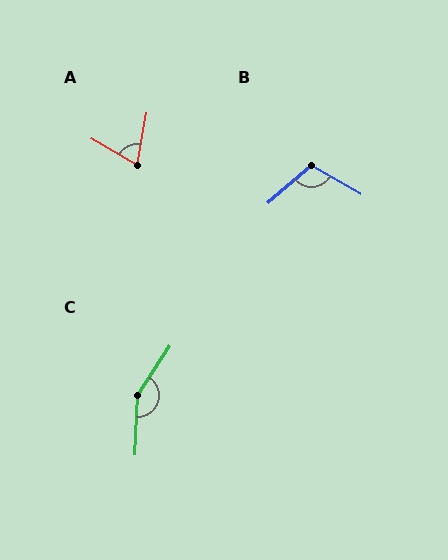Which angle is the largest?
C, at approximately 149 degrees.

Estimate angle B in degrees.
Approximately 109 degrees.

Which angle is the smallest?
A, at approximately 70 degrees.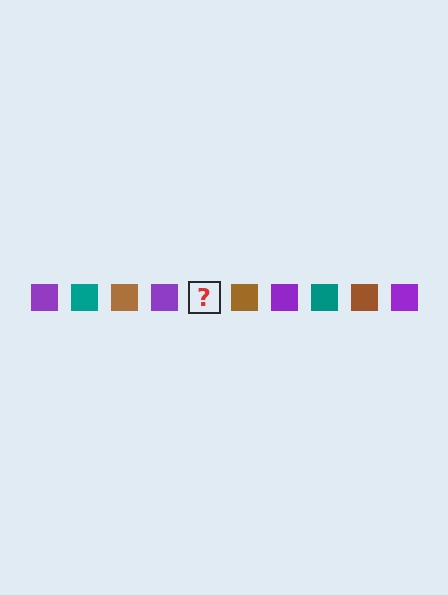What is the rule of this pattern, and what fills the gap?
The rule is that the pattern cycles through purple, teal, brown squares. The gap should be filled with a teal square.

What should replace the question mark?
The question mark should be replaced with a teal square.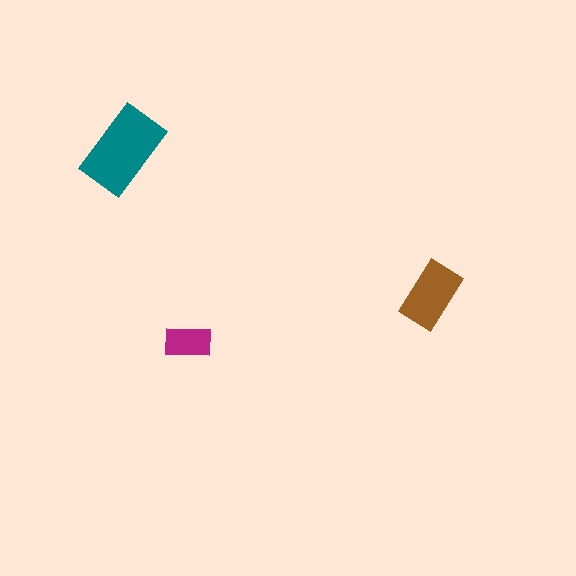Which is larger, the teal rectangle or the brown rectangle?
The teal one.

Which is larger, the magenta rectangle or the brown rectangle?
The brown one.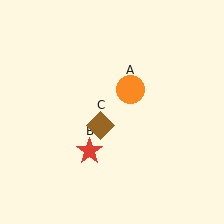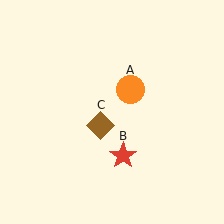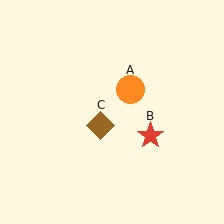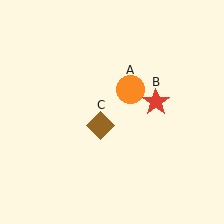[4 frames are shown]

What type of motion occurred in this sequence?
The red star (object B) rotated counterclockwise around the center of the scene.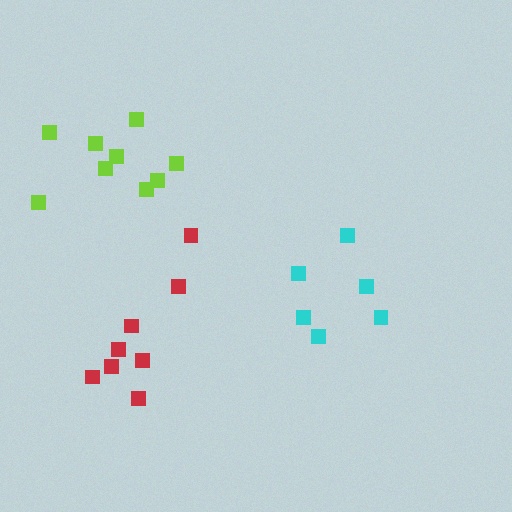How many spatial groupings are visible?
There are 3 spatial groupings.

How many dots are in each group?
Group 1: 8 dots, Group 2: 6 dots, Group 3: 9 dots (23 total).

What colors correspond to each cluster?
The clusters are colored: red, cyan, lime.